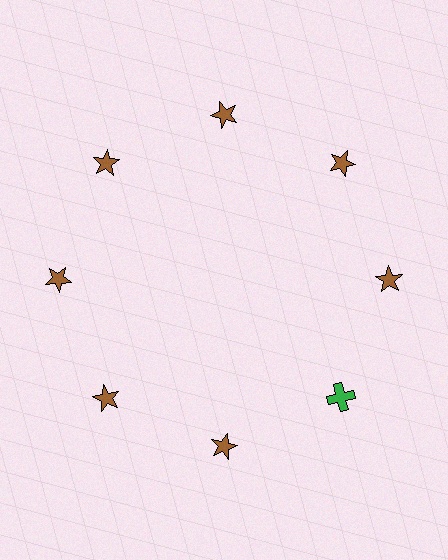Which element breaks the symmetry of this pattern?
The green cross at roughly the 4 o'clock position breaks the symmetry. All other shapes are brown stars.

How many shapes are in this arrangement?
There are 8 shapes arranged in a ring pattern.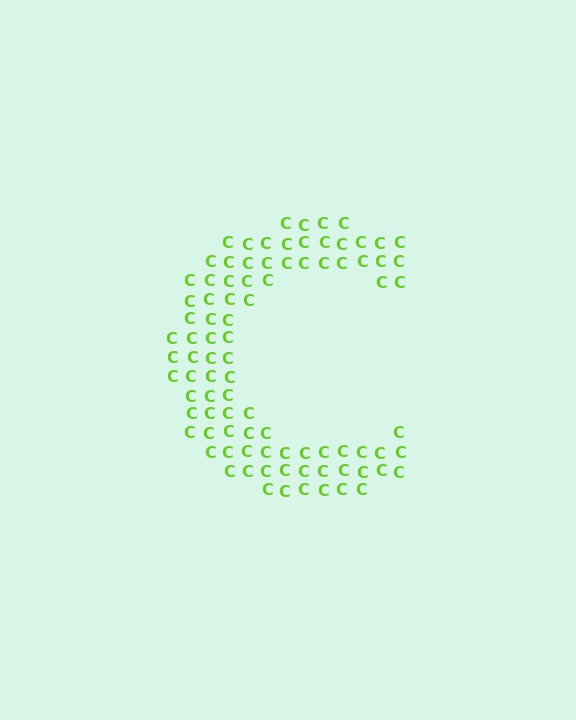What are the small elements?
The small elements are letter C's.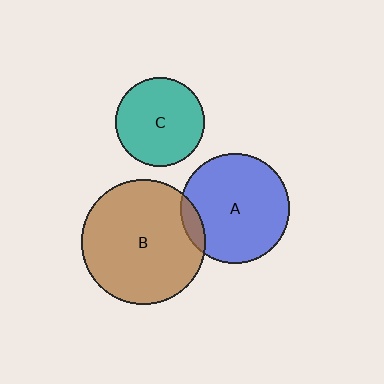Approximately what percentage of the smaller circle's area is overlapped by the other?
Approximately 10%.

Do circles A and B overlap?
Yes.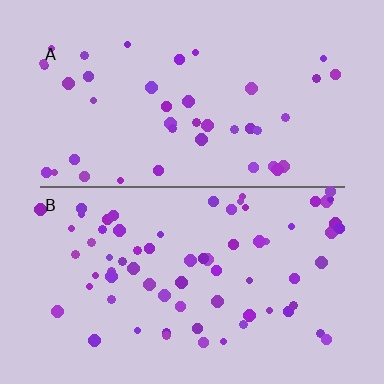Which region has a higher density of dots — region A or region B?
B (the bottom).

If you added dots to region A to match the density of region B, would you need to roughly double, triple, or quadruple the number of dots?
Approximately double.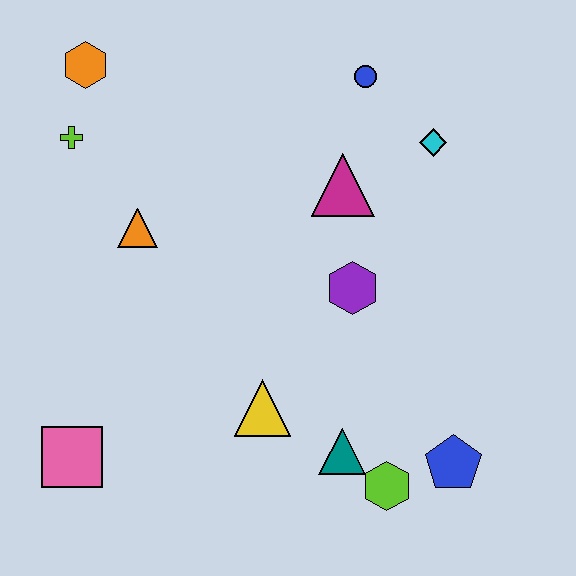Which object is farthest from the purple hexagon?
The orange hexagon is farthest from the purple hexagon.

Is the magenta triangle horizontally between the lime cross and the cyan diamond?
Yes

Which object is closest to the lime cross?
The orange hexagon is closest to the lime cross.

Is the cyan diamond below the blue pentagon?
No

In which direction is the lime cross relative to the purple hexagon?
The lime cross is to the left of the purple hexagon.